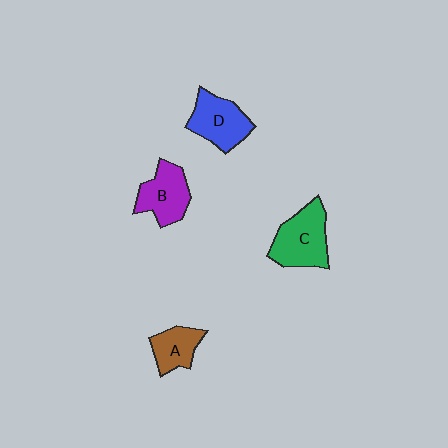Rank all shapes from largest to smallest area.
From largest to smallest: C (green), D (blue), B (purple), A (brown).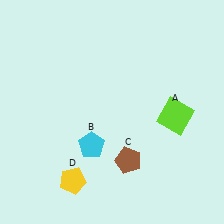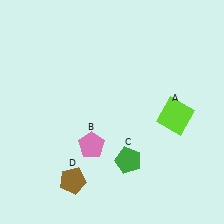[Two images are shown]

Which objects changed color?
B changed from cyan to pink. C changed from brown to green. D changed from yellow to brown.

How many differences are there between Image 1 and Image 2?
There are 3 differences between the two images.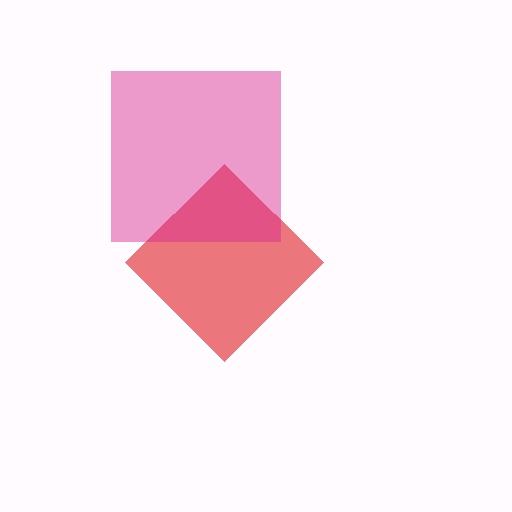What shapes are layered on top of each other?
The layered shapes are: a red diamond, a magenta square.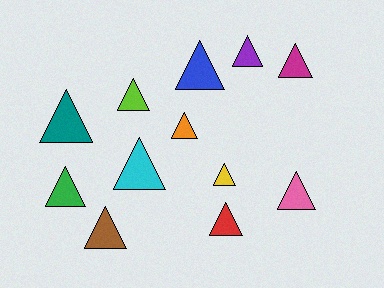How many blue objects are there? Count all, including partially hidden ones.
There is 1 blue object.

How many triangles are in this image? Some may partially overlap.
There are 12 triangles.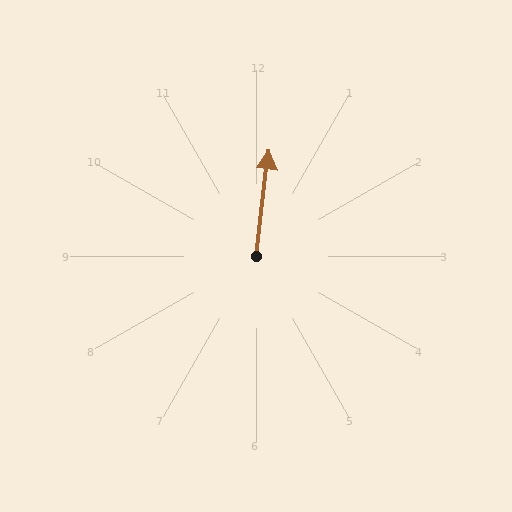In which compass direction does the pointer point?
North.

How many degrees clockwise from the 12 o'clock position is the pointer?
Approximately 7 degrees.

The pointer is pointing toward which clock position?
Roughly 12 o'clock.